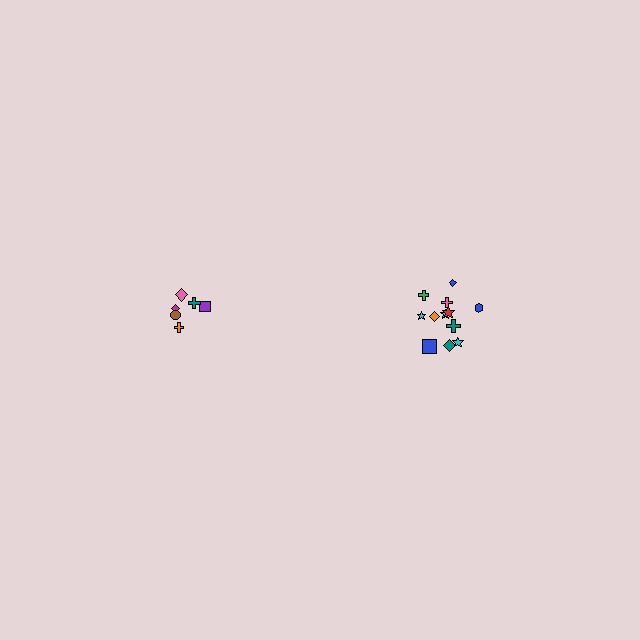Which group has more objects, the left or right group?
The right group.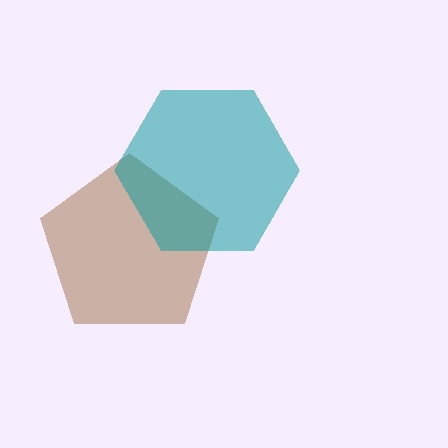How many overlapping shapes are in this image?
There are 2 overlapping shapes in the image.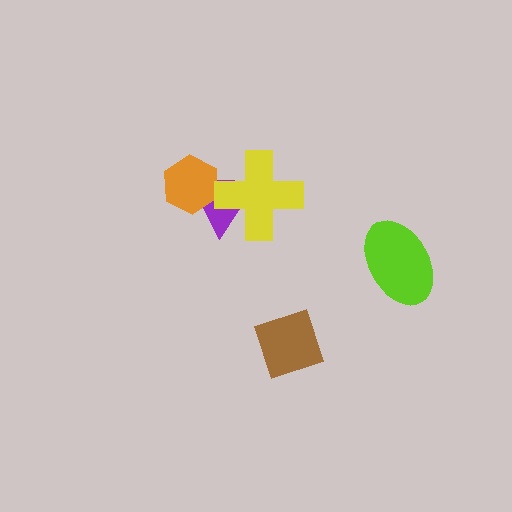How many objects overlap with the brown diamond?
0 objects overlap with the brown diamond.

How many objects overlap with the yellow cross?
1 object overlaps with the yellow cross.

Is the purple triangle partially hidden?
Yes, it is partially covered by another shape.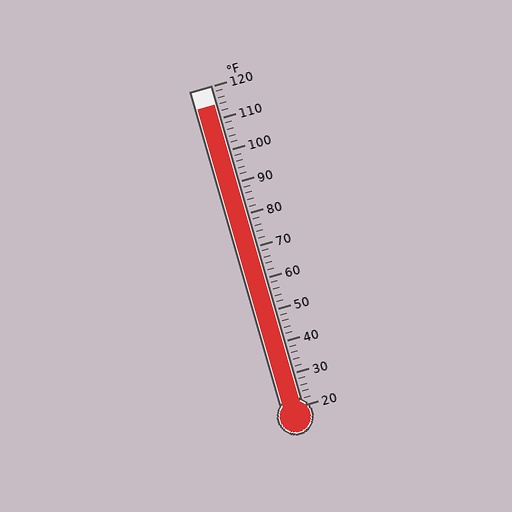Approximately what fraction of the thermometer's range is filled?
The thermometer is filled to approximately 95% of its range.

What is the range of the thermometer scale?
The thermometer scale ranges from 20°F to 120°F.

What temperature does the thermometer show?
The thermometer shows approximately 114°F.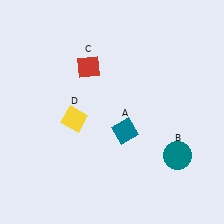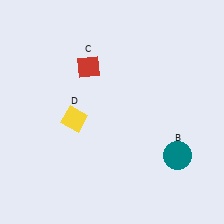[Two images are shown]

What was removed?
The teal diamond (A) was removed in Image 2.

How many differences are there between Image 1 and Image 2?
There is 1 difference between the two images.